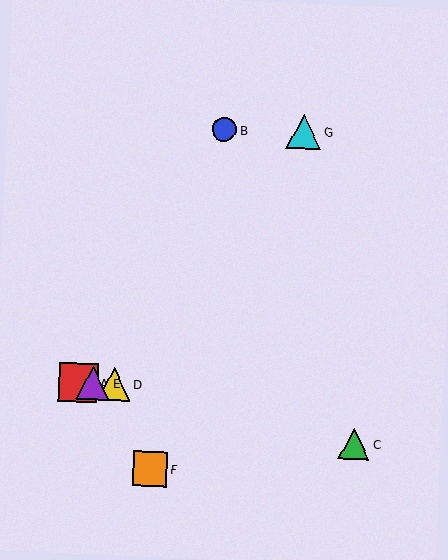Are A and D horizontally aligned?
Yes, both are at y≈383.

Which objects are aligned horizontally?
Objects A, D, E are aligned horizontally.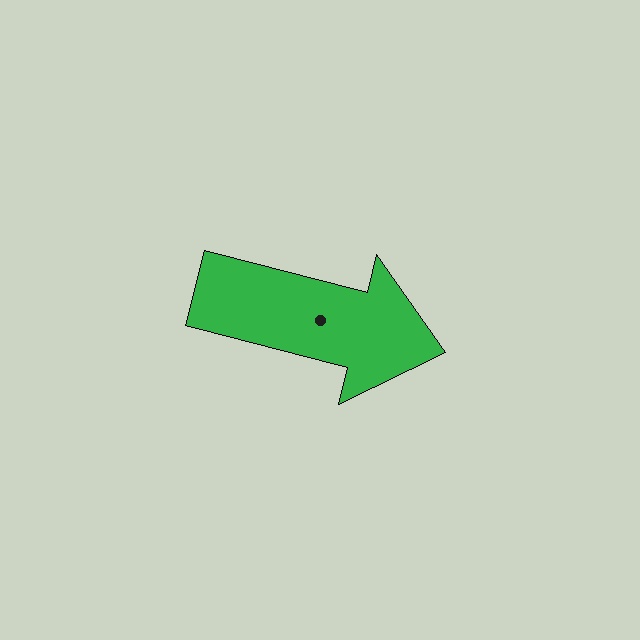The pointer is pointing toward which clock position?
Roughly 3 o'clock.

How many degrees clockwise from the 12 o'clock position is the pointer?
Approximately 104 degrees.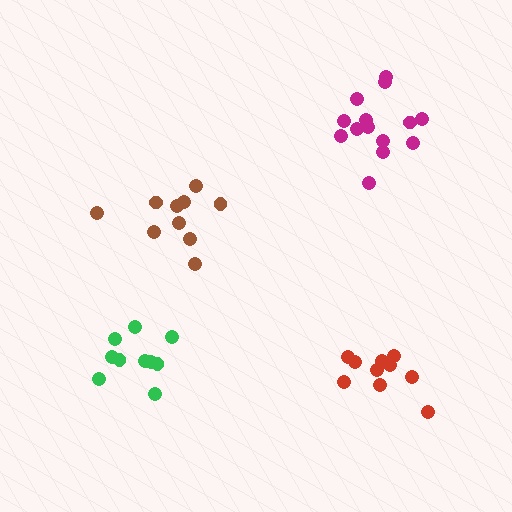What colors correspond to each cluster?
The clusters are colored: magenta, red, brown, green.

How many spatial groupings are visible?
There are 4 spatial groupings.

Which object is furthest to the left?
The green cluster is leftmost.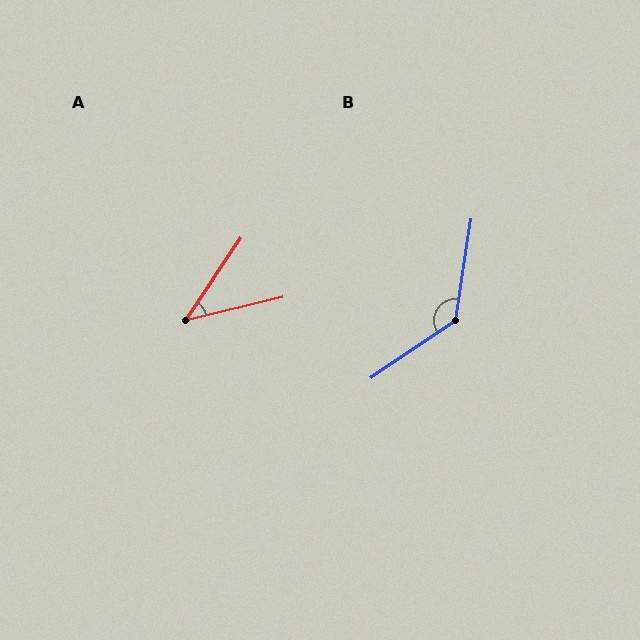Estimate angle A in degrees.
Approximately 42 degrees.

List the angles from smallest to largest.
A (42°), B (133°).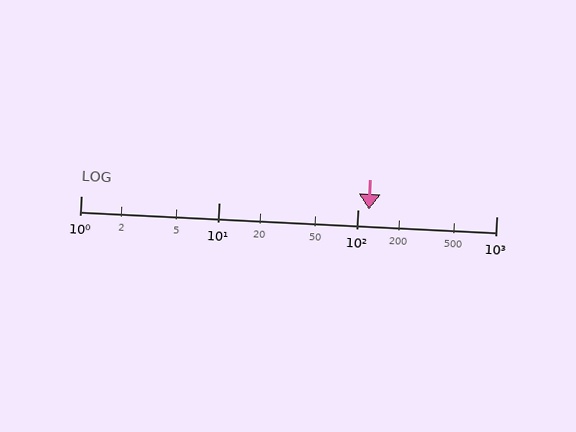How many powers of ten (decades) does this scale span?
The scale spans 3 decades, from 1 to 1000.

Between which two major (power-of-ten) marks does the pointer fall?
The pointer is between 100 and 1000.